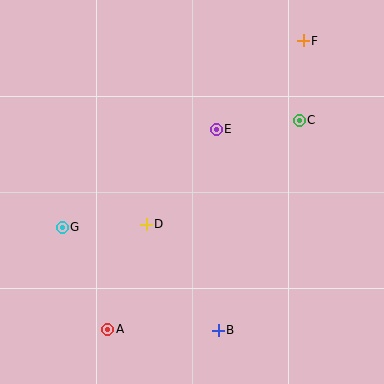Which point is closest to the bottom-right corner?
Point B is closest to the bottom-right corner.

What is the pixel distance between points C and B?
The distance between C and B is 225 pixels.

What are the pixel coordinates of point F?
Point F is at (303, 41).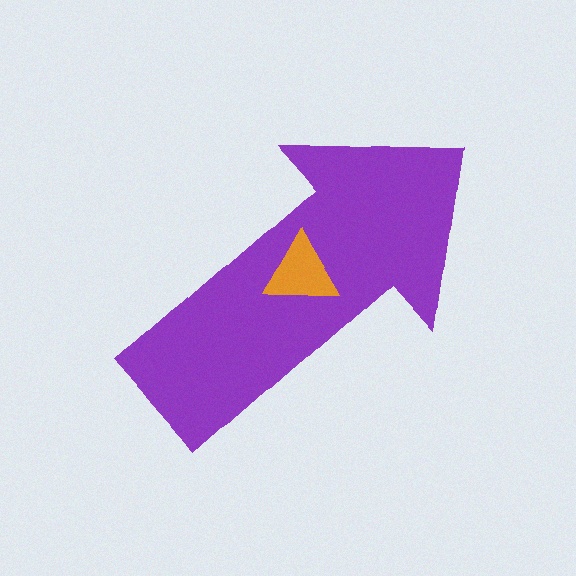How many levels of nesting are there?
2.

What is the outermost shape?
The purple arrow.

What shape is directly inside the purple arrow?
The orange triangle.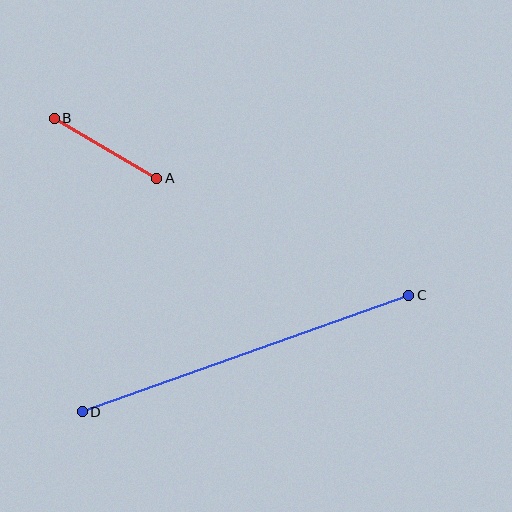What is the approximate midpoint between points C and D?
The midpoint is at approximately (245, 353) pixels.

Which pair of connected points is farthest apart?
Points C and D are farthest apart.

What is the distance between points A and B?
The distance is approximately 119 pixels.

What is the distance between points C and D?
The distance is approximately 347 pixels.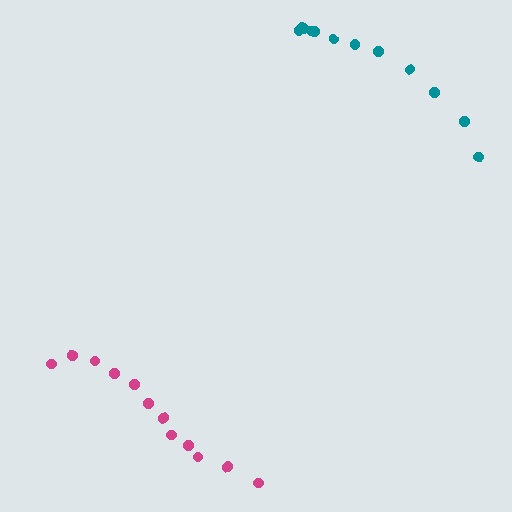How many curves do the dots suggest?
There are 2 distinct paths.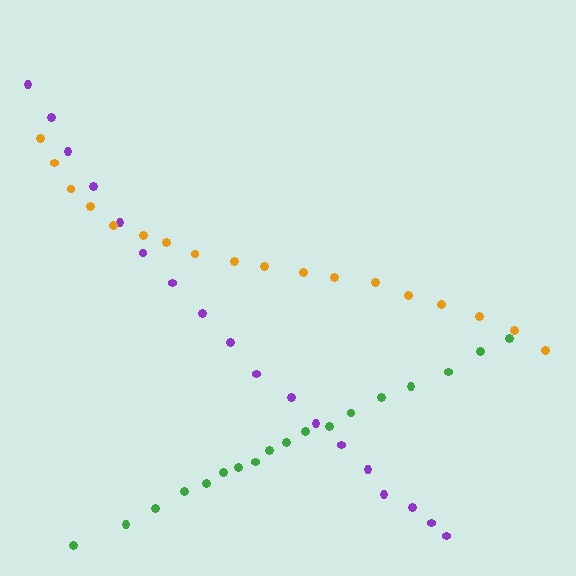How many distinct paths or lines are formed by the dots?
There are 3 distinct paths.